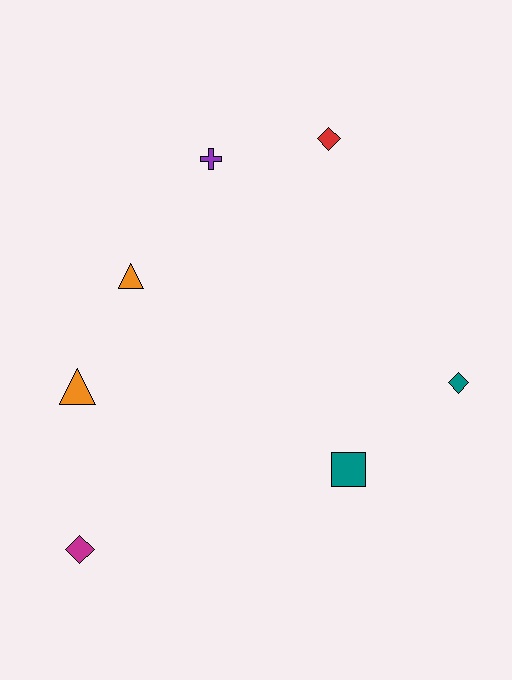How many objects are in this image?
There are 7 objects.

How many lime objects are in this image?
There are no lime objects.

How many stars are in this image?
There are no stars.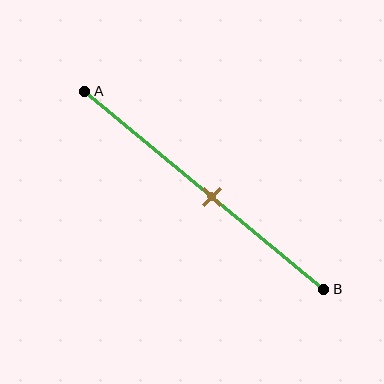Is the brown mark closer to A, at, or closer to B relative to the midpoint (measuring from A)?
The brown mark is closer to point B than the midpoint of segment AB.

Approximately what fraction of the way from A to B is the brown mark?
The brown mark is approximately 55% of the way from A to B.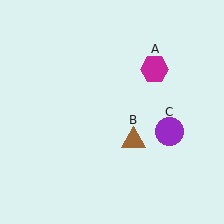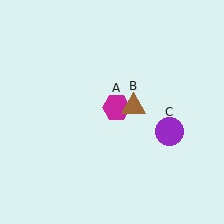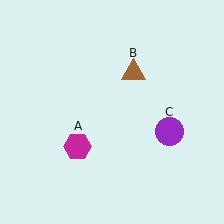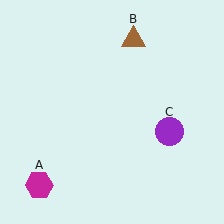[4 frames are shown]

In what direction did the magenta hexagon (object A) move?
The magenta hexagon (object A) moved down and to the left.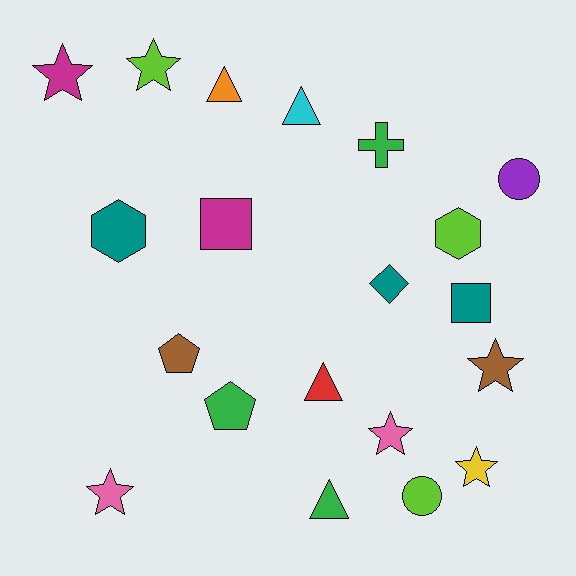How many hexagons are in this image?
There are 2 hexagons.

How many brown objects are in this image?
There are 2 brown objects.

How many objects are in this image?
There are 20 objects.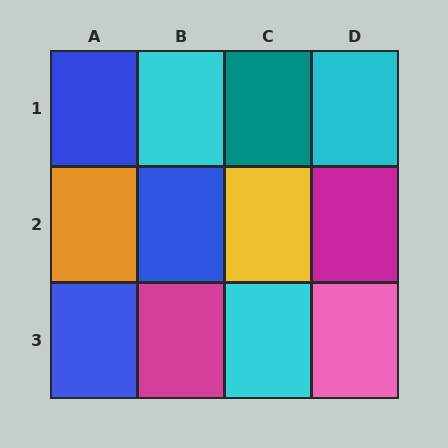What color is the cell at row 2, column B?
Blue.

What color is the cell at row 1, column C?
Teal.